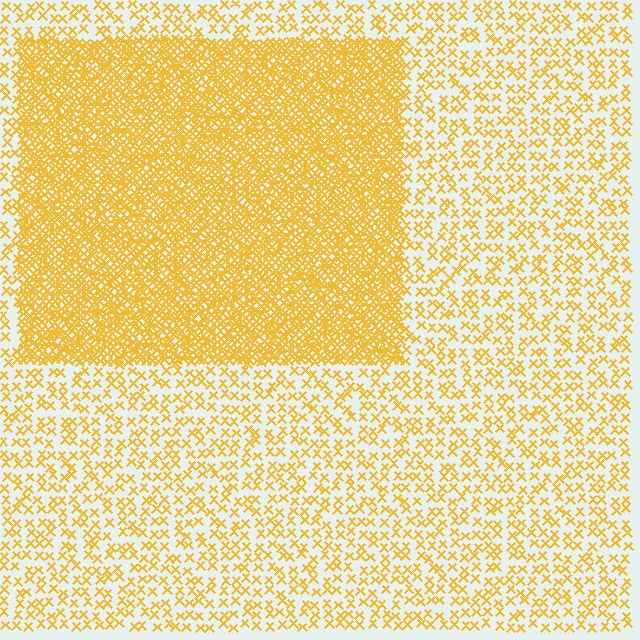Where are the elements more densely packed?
The elements are more densely packed inside the rectangle boundary.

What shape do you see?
I see a rectangle.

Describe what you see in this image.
The image contains small yellow elements arranged at two different densities. A rectangle-shaped region is visible where the elements are more densely packed than the surrounding area.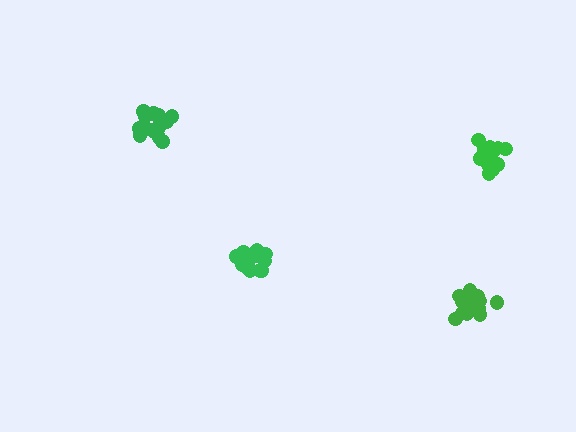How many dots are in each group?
Group 1: 16 dots, Group 2: 16 dots, Group 3: 19 dots, Group 4: 15 dots (66 total).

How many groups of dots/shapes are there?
There are 4 groups.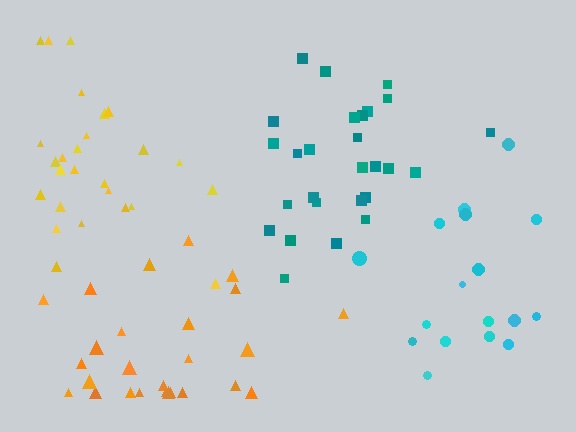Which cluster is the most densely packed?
Teal.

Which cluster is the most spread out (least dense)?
Orange.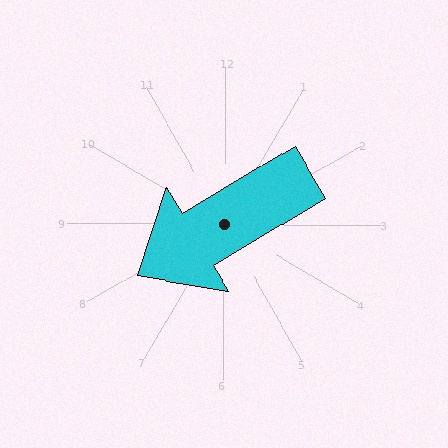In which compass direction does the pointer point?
Southwest.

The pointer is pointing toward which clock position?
Roughly 8 o'clock.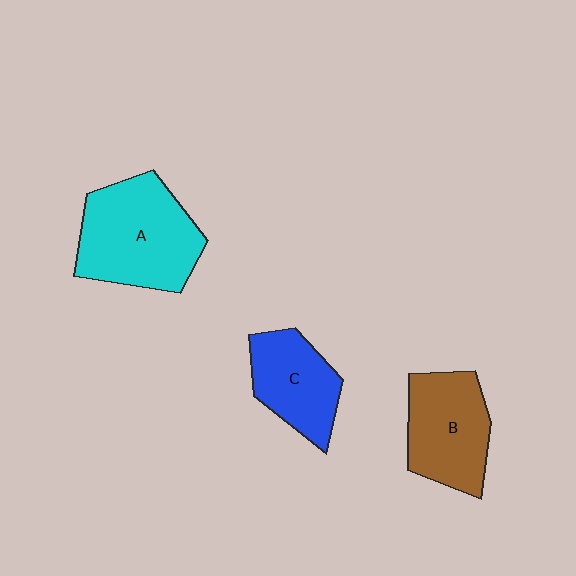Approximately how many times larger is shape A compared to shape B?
Approximately 1.3 times.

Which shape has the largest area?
Shape A (cyan).